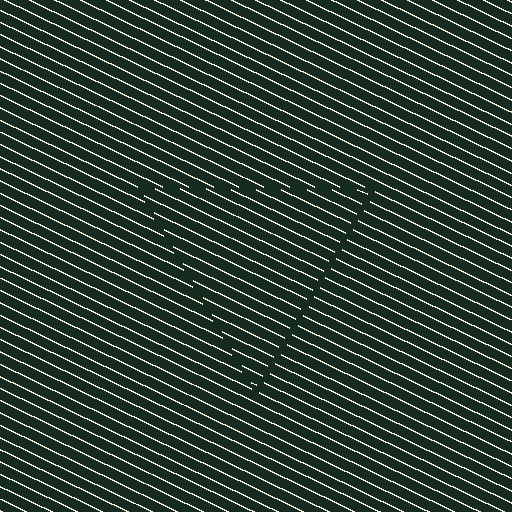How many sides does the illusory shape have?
3 sides — the line-ends trace a triangle.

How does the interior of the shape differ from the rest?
The interior of the shape contains the same grating, shifted by half a period — the contour is defined by the phase discontinuity where line-ends from the inner and outer gratings abut.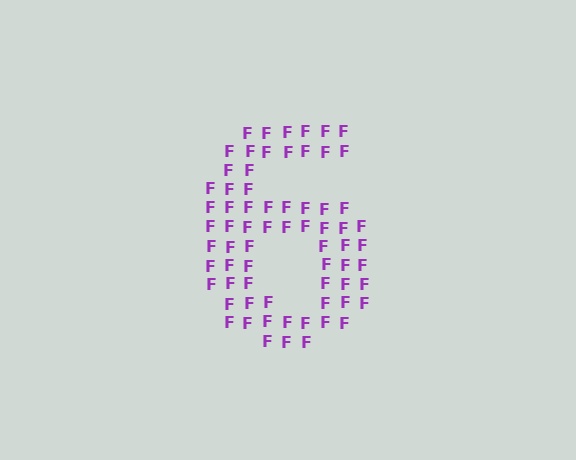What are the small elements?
The small elements are letter F's.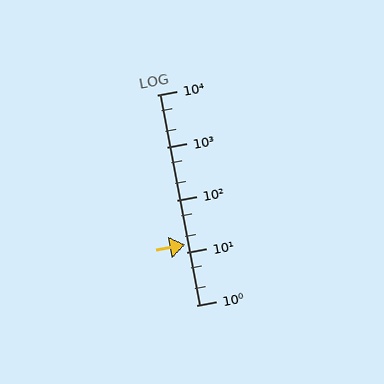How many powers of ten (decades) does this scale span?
The scale spans 4 decades, from 1 to 10000.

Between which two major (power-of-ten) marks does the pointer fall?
The pointer is between 10 and 100.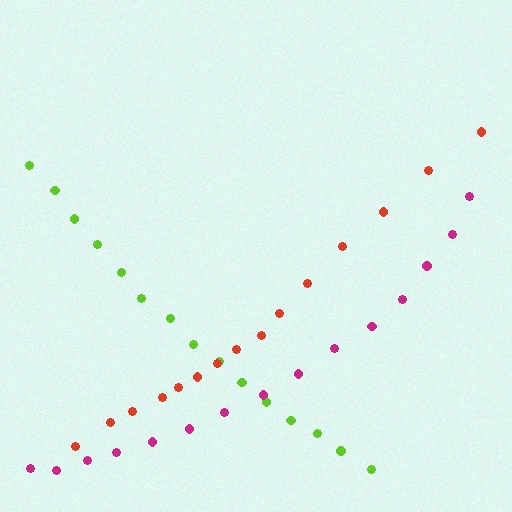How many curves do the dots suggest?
There are 3 distinct paths.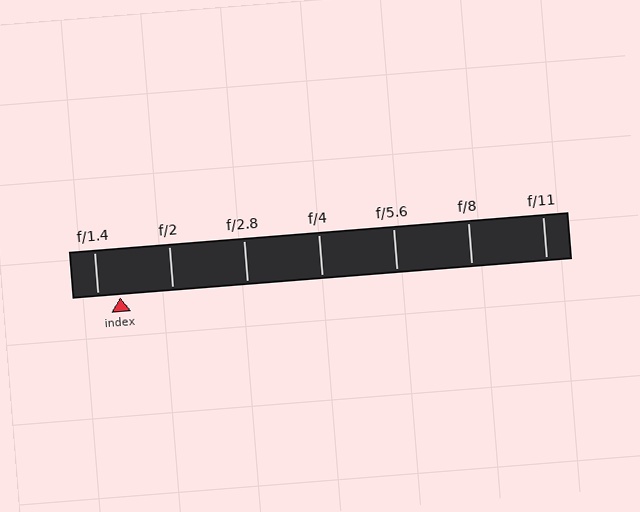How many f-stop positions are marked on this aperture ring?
There are 7 f-stop positions marked.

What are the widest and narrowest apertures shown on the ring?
The widest aperture shown is f/1.4 and the narrowest is f/11.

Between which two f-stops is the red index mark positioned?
The index mark is between f/1.4 and f/2.